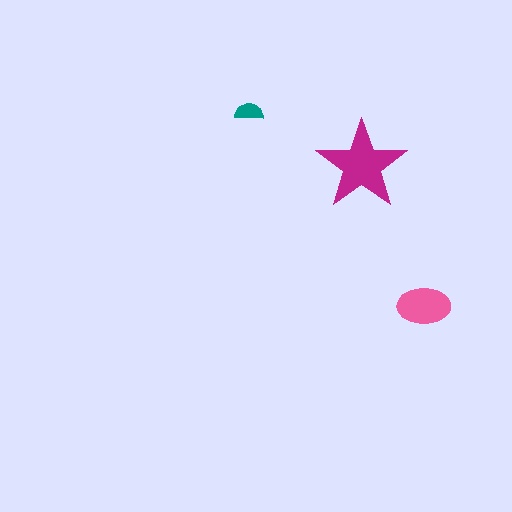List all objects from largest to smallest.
The magenta star, the pink ellipse, the teal semicircle.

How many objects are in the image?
There are 3 objects in the image.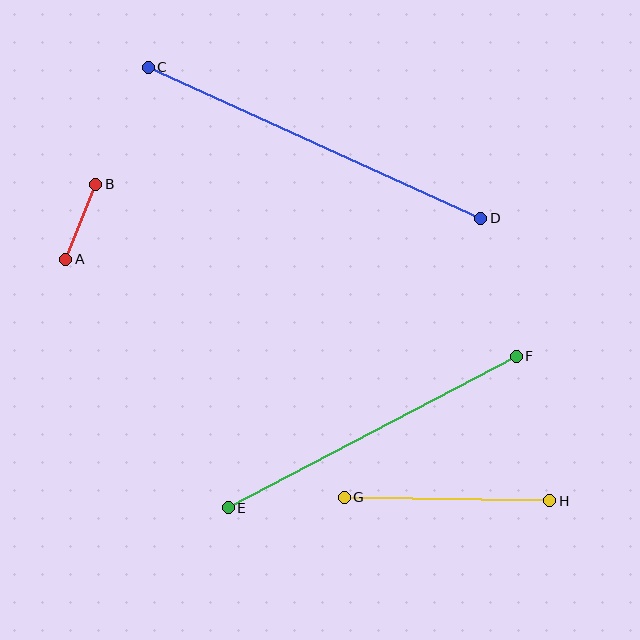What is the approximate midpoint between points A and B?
The midpoint is at approximately (81, 222) pixels.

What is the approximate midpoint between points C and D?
The midpoint is at approximately (315, 143) pixels.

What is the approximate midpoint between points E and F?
The midpoint is at approximately (372, 432) pixels.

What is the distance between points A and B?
The distance is approximately 81 pixels.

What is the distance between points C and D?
The distance is approximately 365 pixels.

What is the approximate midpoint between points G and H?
The midpoint is at approximately (447, 499) pixels.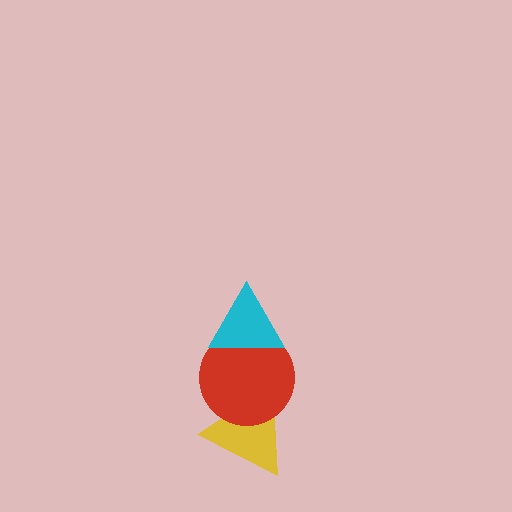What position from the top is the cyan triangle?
The cyan triangle is 1st from the top.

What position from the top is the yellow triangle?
The yellow triangle is 3rd from the top.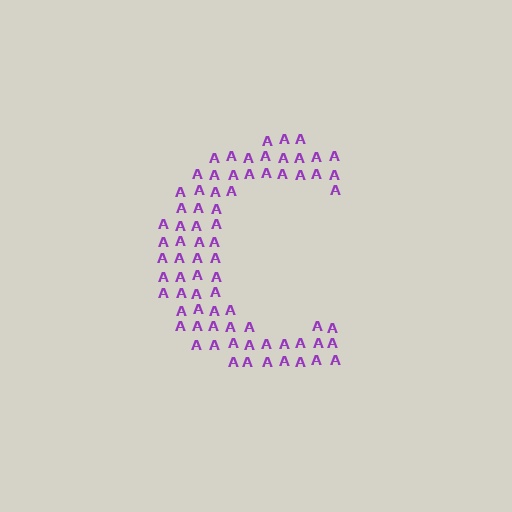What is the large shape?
The large shape is the letter C.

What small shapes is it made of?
It is made of small letter A's.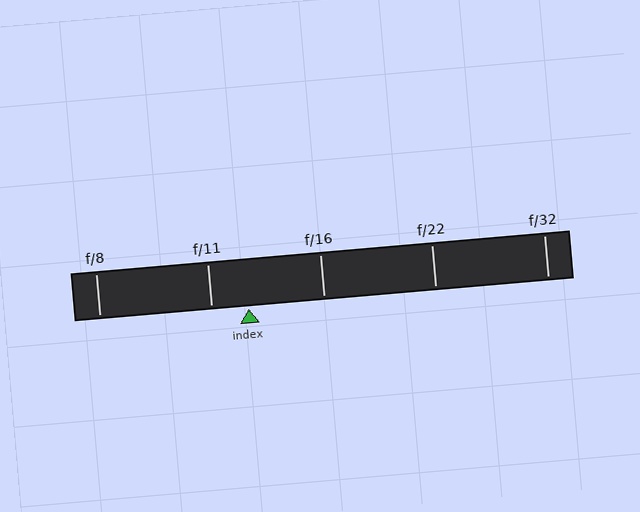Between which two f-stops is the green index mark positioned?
The index mark is between f/11 and f/16.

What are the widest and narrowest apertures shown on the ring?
The widest aperture shown is f/8 and the narrowest is f/32.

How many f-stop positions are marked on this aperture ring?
There are 5 f-stop positions marked.